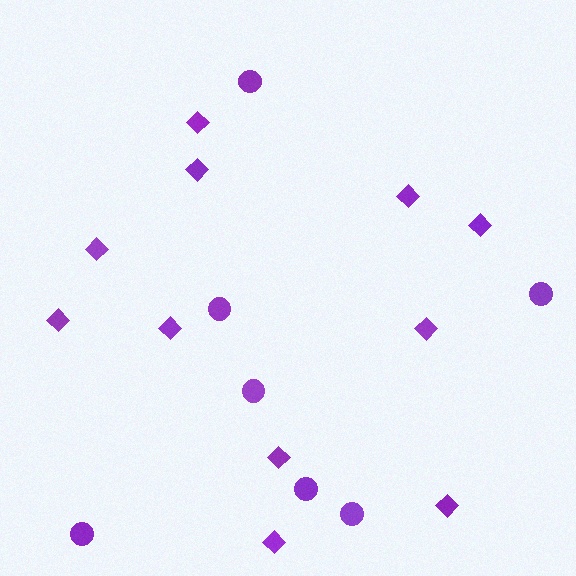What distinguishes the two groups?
There are 2 groups: one group of circles (7) and one group of diamonds (11).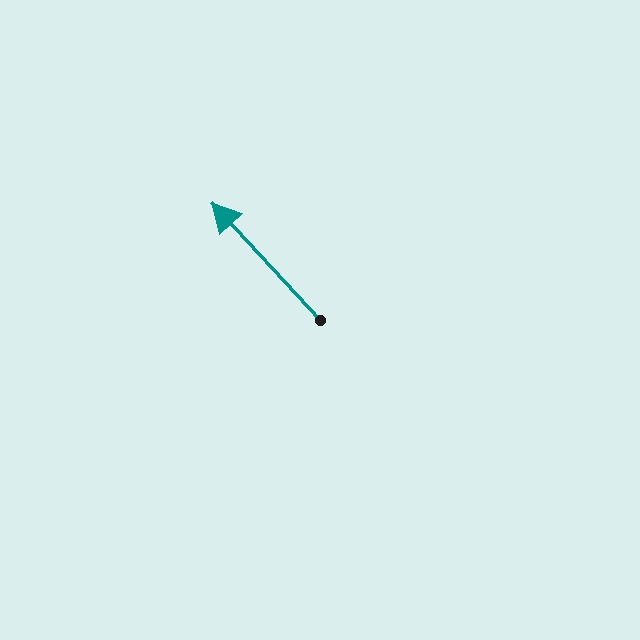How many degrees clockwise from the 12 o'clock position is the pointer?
Approximately 317 degrees.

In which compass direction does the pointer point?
Northwest.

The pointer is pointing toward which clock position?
Roughly 11 o'clock.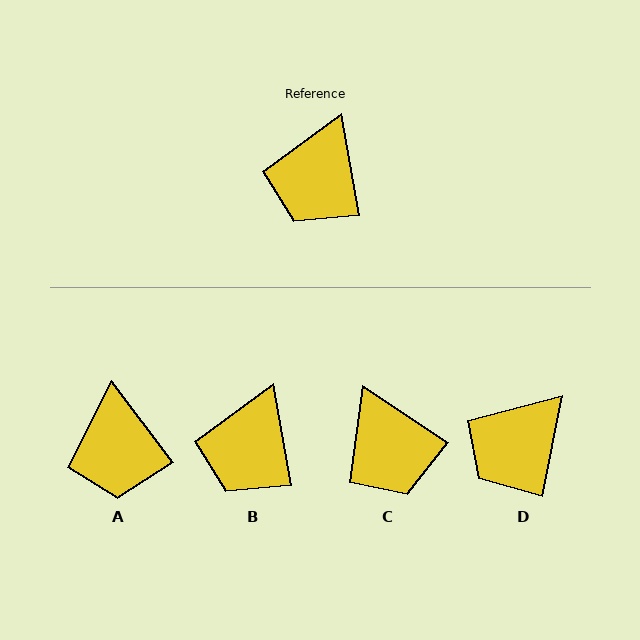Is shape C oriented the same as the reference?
No, it is off by about 46 degrees.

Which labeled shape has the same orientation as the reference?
B.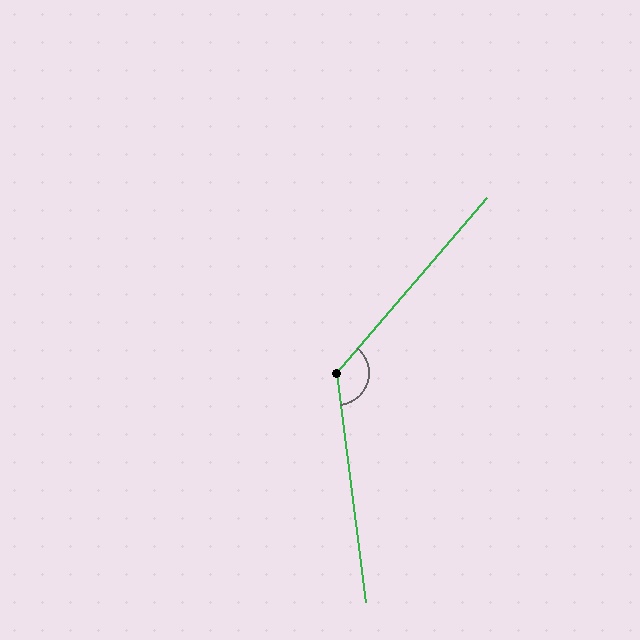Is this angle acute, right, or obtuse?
It is obtuse.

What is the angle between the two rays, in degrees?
Approximately 132 degrees.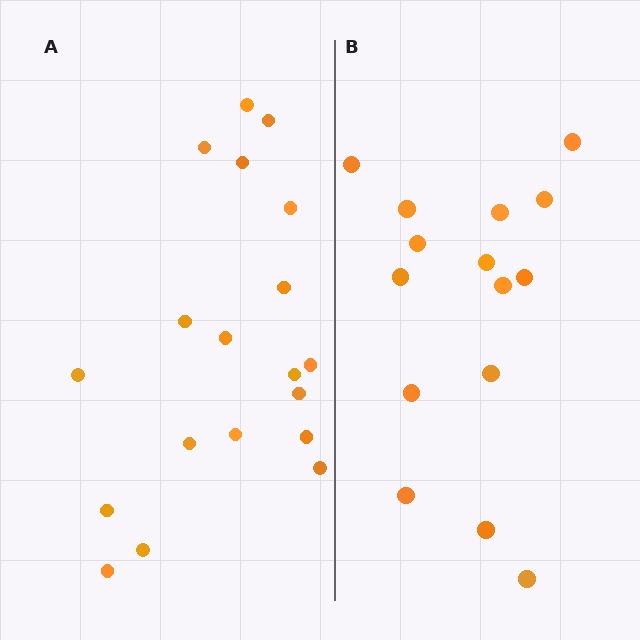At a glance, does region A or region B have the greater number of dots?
Region A (the left region) has more dots.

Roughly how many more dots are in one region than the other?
Region A has about 4 more dots than region B.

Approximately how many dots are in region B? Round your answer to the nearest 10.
About 20 dots. (The exact count is 15, which rounds to 20.)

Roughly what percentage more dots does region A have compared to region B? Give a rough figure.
About 25% more.